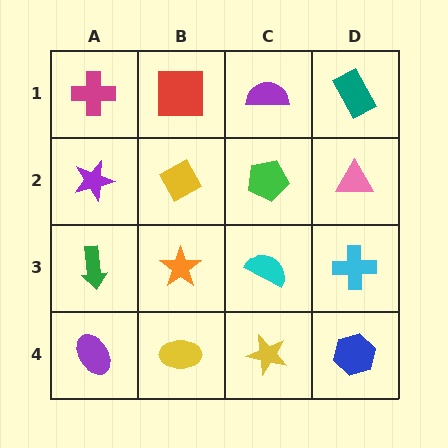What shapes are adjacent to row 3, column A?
A purple star (row 2, column A), a purple ellipse (row 4, column A), an orange star (row 3, column B).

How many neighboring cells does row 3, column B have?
4.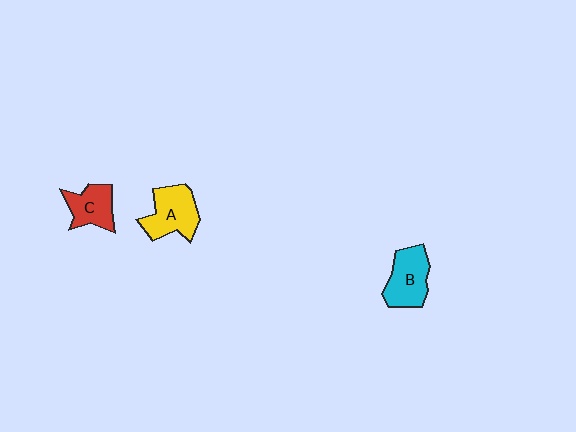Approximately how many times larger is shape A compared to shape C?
Approximately 1.3 times.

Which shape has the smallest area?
Shape C (red).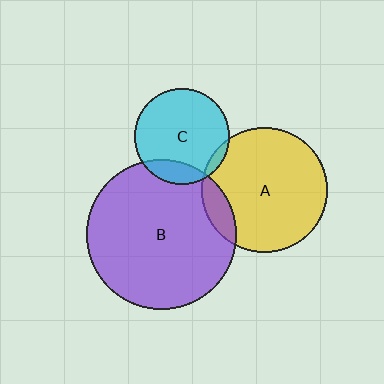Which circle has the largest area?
Circle B (purple).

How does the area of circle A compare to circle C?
Approximately 1.7 times.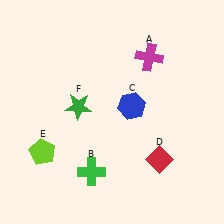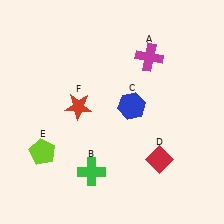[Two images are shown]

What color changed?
The star (F) changed from green in Image 1 to red in Image 2.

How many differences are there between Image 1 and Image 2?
There is 1 difference between the two images.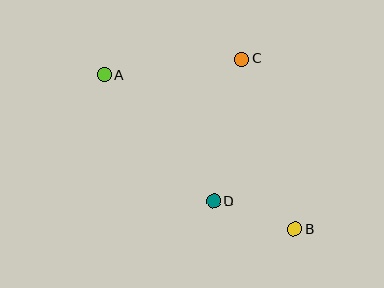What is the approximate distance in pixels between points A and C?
The distance between A and C is approximately 138 pixels.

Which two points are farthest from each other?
Points A and B are farthest from each other.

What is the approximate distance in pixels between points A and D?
The distance between A and D is approximately 167 pixels.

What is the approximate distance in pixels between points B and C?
The distance between B and C is approximately 178 pixels.